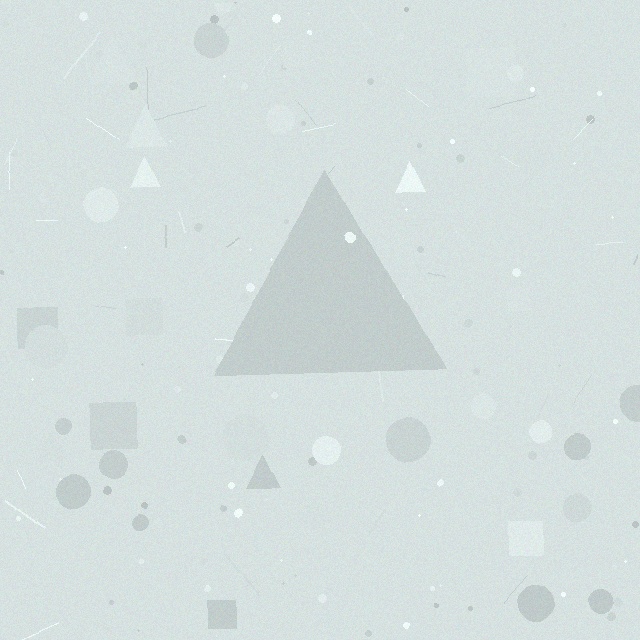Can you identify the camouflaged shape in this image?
The camouflaged shape is a triangle.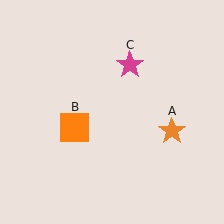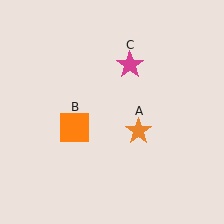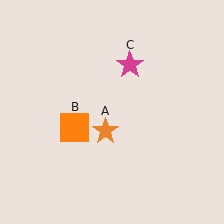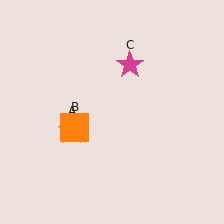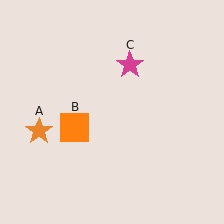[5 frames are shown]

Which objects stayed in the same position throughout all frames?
Orange square (object B) and magenta star (object C) remained stationary.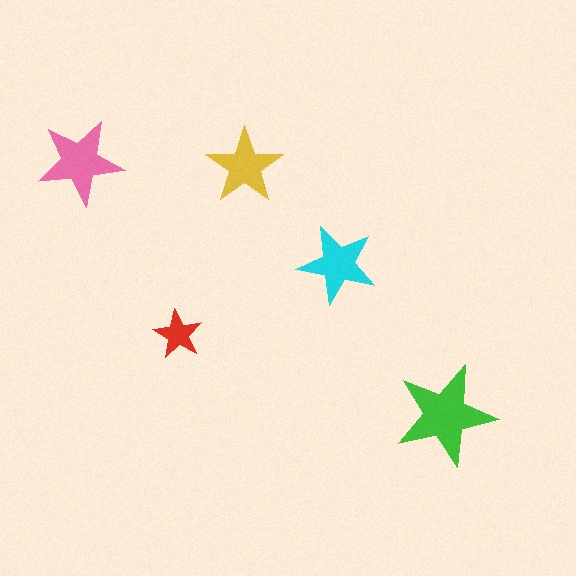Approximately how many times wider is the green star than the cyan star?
About 1.5 times wider.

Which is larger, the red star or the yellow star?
The yellow one.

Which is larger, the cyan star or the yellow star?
The cyan one.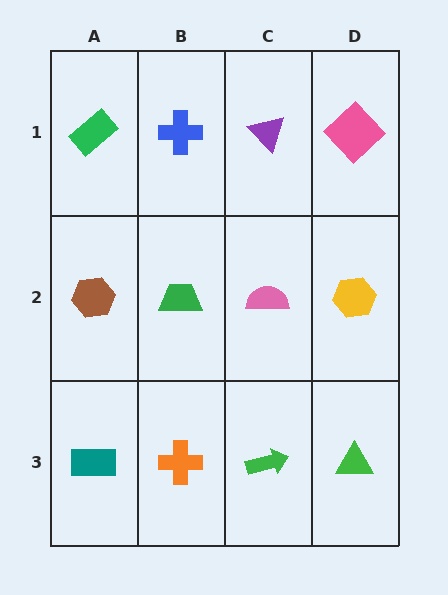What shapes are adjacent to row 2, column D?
A pink diamond (row 1, column D), a green triangle (row 3, column D), a pink semicircle (row 2, column C).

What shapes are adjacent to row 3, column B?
A green trapezoid (row 2, column B), a teal rectangle (row 3, column A), a green arrow (row 3, column C).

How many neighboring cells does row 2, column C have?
4.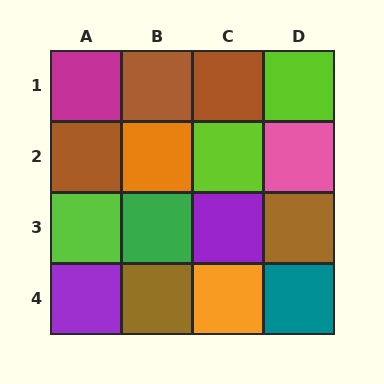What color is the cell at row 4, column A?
Purple.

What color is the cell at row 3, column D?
Brown.